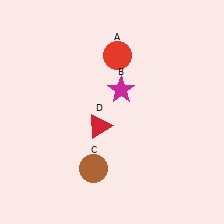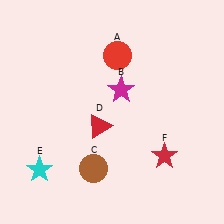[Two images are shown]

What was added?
A cyan star (E), a red star (F) were added in Image 2.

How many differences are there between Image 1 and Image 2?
There are 2 differences between the two images.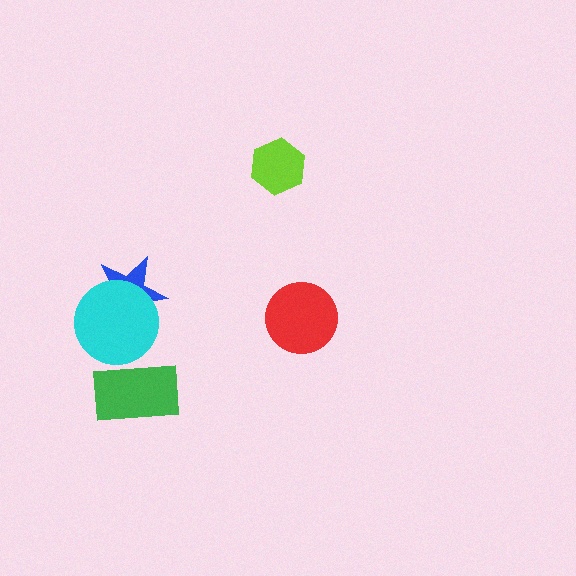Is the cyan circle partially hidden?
Yes, it is partially covered by another shape.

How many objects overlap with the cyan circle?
2 objects overlap with the cyan circle.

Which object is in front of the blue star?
The cyan circle is in front of the blue star.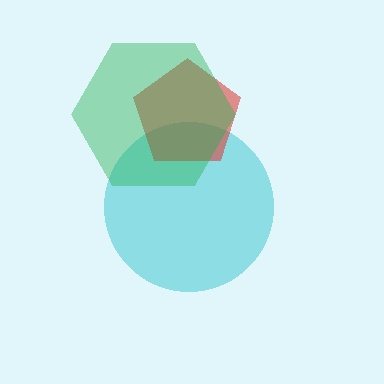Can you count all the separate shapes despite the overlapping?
Yes, there are 3 separate shapes.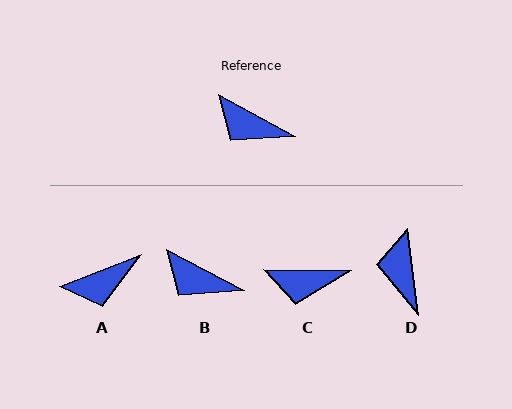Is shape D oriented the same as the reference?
No, it is off by about 55 degrees.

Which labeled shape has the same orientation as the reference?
B.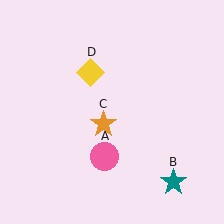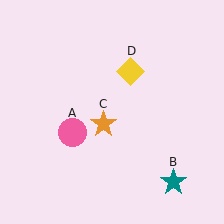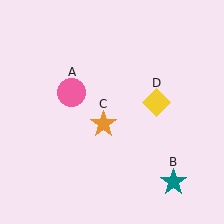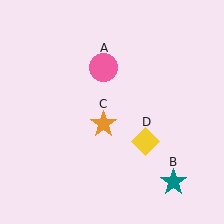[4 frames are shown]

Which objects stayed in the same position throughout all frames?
Teal star (object B) and orange star (object C) remained stationary.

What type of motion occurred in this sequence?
The pink circle (object A), yellow diamond (object D) rotated clockwise around the center of the scene.